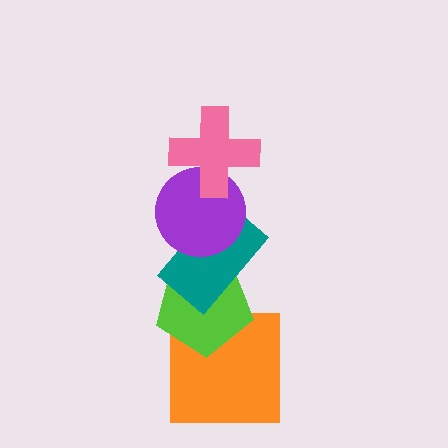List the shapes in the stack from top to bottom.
From top to bottom: the pink cross, the purple circle, the teal rectangle, the lime pentagon, the orange square.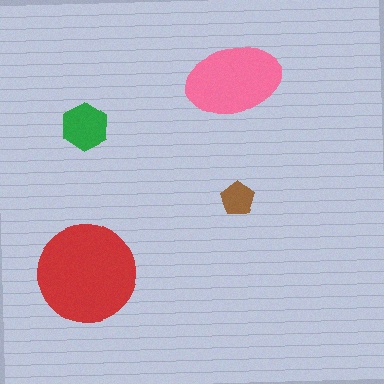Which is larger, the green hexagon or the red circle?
The red circle.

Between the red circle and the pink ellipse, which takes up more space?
The red circle.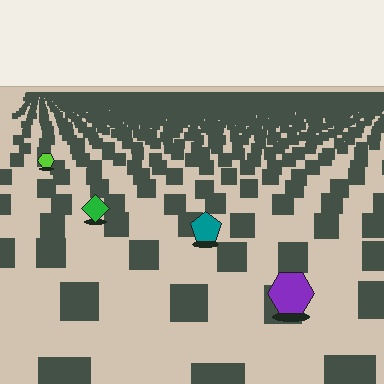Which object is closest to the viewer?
The purple hexagon is closest. The texture marks near it are larger and more spread out.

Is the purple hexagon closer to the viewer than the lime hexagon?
Yes. The purple hexagon is closer — you can tell from the texture gradient: the ground texture is coarser near it.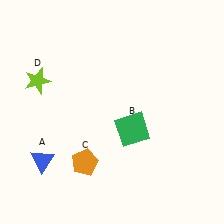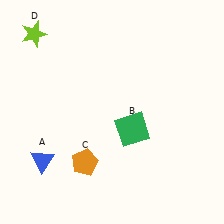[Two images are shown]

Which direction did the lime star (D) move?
The lime star (D) moved up.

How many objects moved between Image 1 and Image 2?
1 object moved between the two images.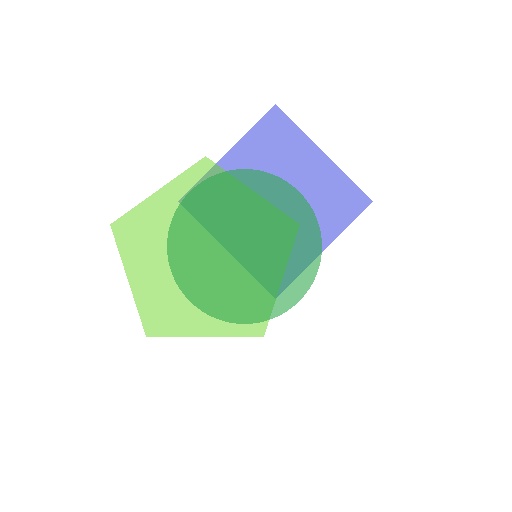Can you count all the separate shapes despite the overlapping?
Yes, there are 3 separate shapes.